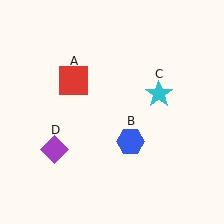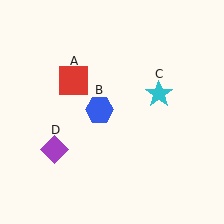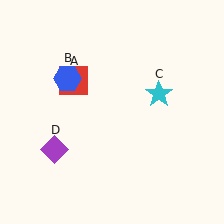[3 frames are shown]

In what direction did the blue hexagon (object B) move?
The blue hexagon (object B) moved up and to the left.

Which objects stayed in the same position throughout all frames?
Red square (object A) and cyan star (object C) and purple diamond (object D) remained stationary.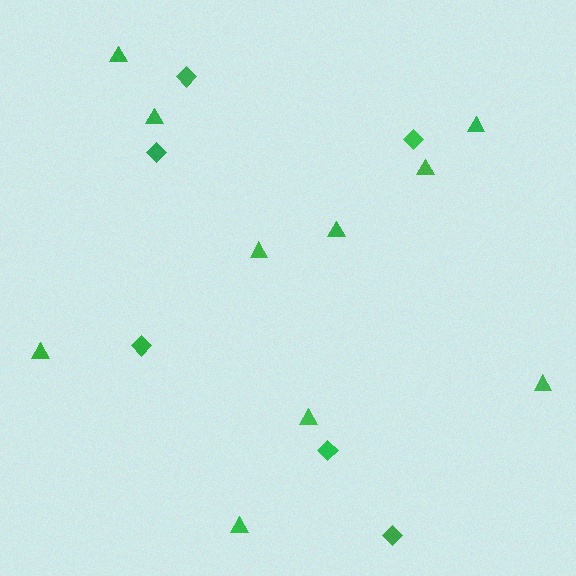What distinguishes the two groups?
There are 2 groups: one group of triangles (10) and one group of diamonds (6).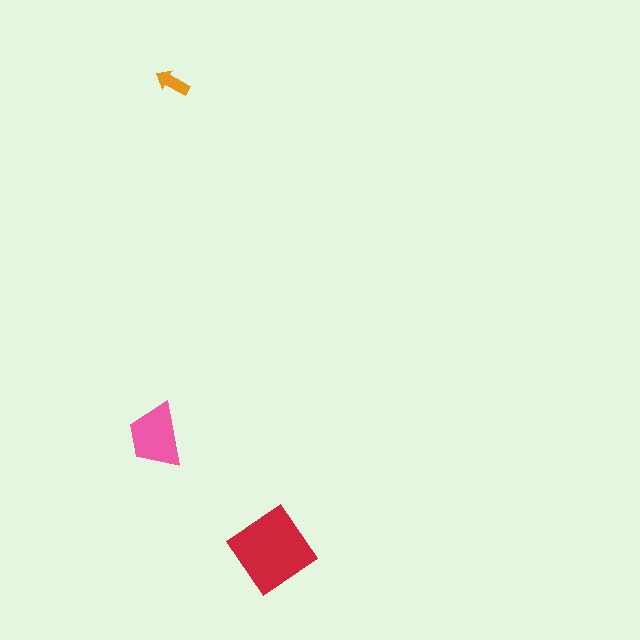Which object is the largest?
The red diamond.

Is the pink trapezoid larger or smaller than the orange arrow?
Larger.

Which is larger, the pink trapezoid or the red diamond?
The red diamond.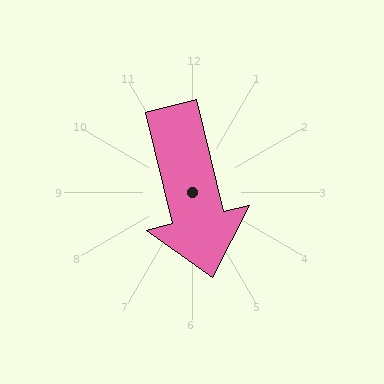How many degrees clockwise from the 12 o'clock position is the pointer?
Approximately 166 degrees.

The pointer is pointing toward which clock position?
Roughly 6 o'clock.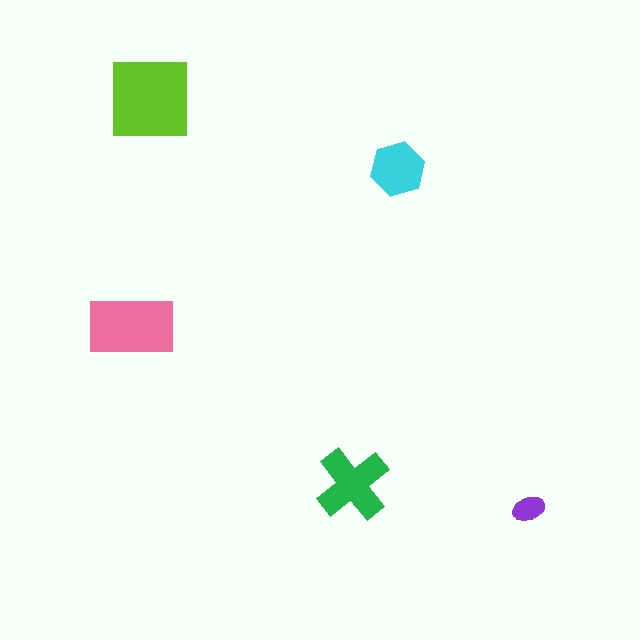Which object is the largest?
The lime square.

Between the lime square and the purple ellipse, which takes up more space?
The lime square.